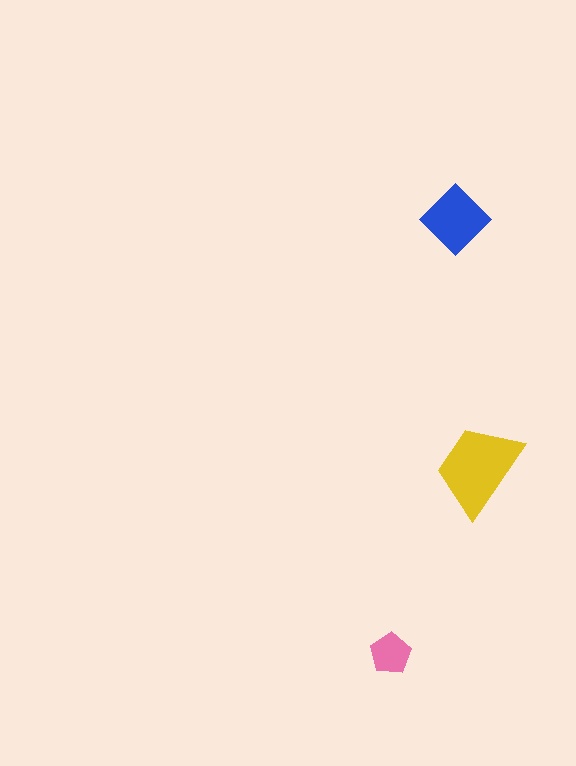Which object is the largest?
The yellow trapezoid.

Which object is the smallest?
The pink pentagon.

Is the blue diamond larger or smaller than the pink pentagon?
Larger.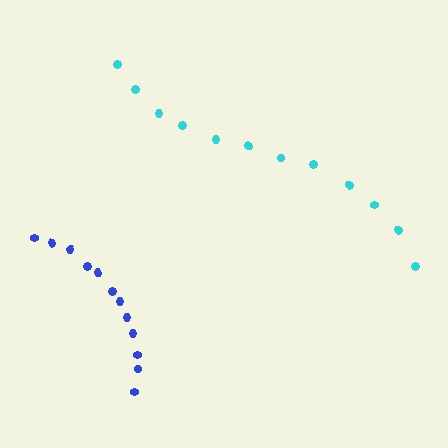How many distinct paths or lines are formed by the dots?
There are 2 distinct paths.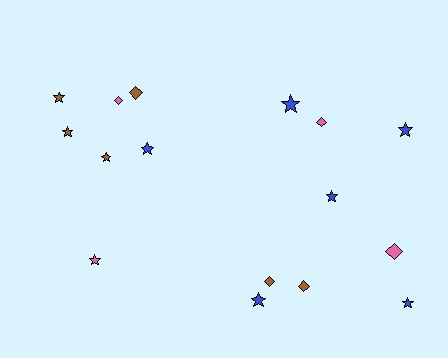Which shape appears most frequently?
Star, with 10 objects.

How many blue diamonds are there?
There are no blue diamonds.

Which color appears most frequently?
Brown, with 6 objects.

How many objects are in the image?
There are 16 objects.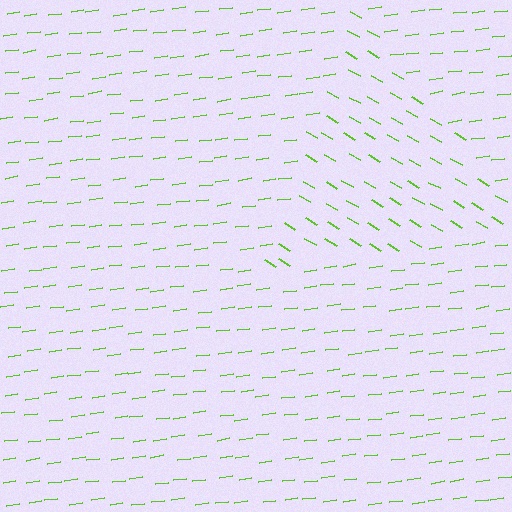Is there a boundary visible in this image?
Yes, there is a texture boundary formed by a change in line orientation.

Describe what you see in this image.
The image is filled with small lime line segments. A triangle region in the image has lines oriented differently from the surrounding lines, creating a visible texture boundary.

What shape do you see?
I see a triangle.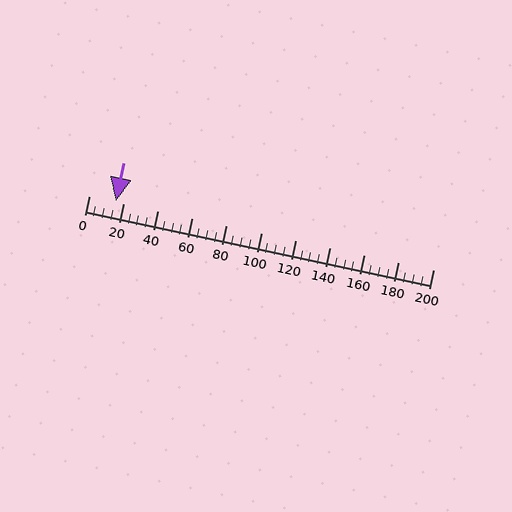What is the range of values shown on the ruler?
The ruler shows values from 0 to 200.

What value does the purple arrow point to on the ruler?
The purple arrow points to approximately 16.